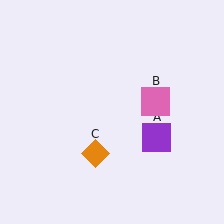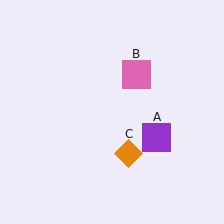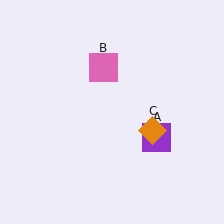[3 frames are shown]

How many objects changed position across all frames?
2 objects changed position: pink square (object B), orange diamond (object C).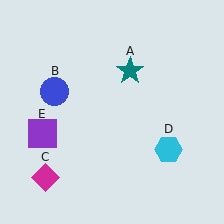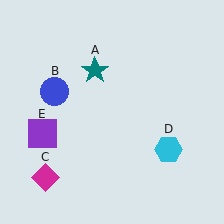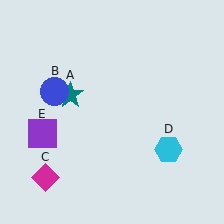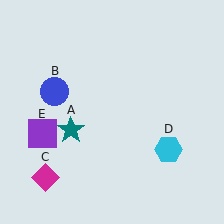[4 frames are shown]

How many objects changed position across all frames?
1 object changed position: teal star (object A).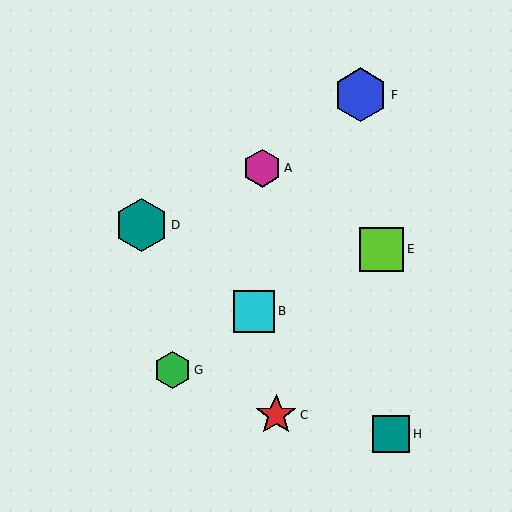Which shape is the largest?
The blue hexagon (labeled F) is the largest.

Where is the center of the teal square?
The center of the teal square is at (391, 434).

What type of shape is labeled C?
Shape C is a red star.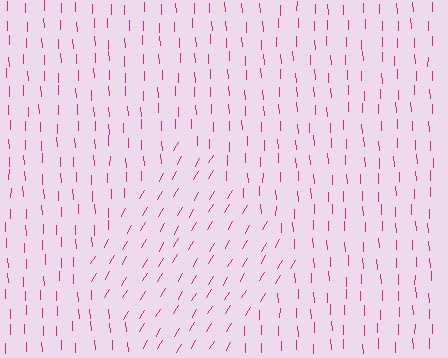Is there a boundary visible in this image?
Yes, there is a texture boundary formed by a change in line orientation.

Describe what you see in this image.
The image is filled with small magenta line segments. A diamond region in the image has lines oriented differently from the surrounding lines, creating a visible texture boundary.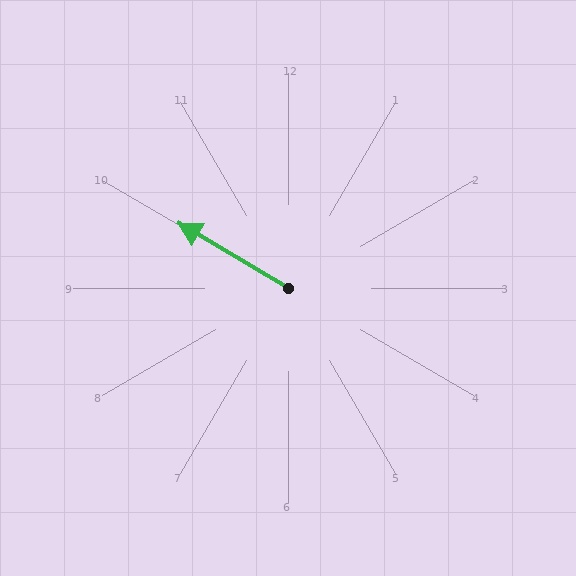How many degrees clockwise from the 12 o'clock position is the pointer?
Approximately 301 degrees.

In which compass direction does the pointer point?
Northwest.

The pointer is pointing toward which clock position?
Roughly 10 o'clock.